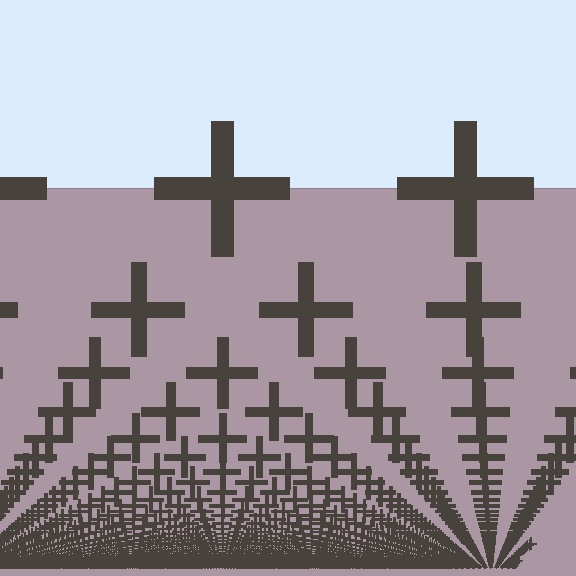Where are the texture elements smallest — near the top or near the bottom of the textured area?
Near the bottom.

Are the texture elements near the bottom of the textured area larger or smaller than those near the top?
Smaller. The gradient is inverted — elements near the bottom are smaller and denser.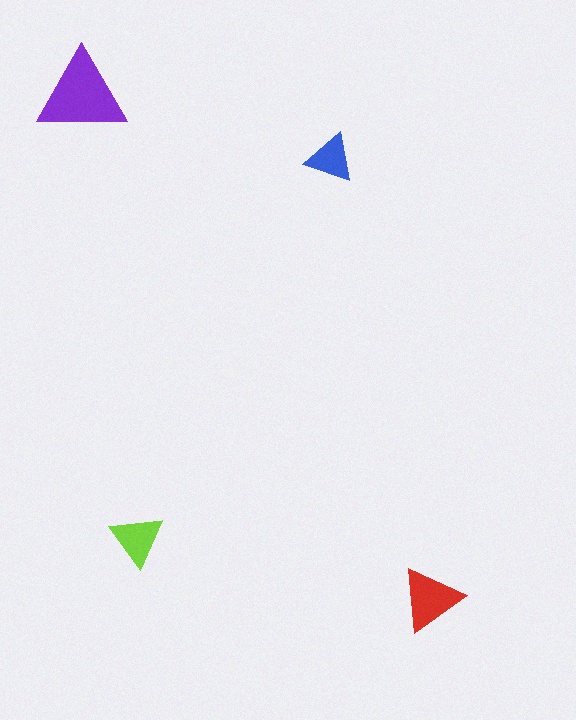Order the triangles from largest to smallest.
the purple one, the red one, the lime one, the blue one.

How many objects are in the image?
There are 4 objects in the image.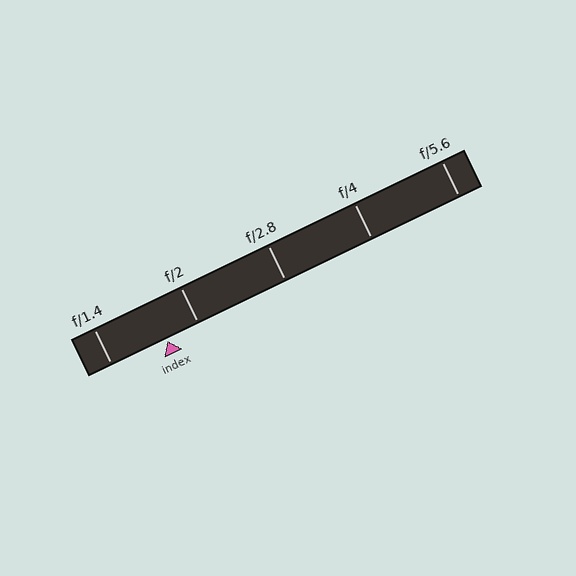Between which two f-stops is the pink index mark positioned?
The index mark is between f/1.4 and f/2.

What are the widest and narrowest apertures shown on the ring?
The widest aperture shown is f/1.4 and the narrowest is f/5.6.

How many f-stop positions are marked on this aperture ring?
There are 5 f-stop positions marked.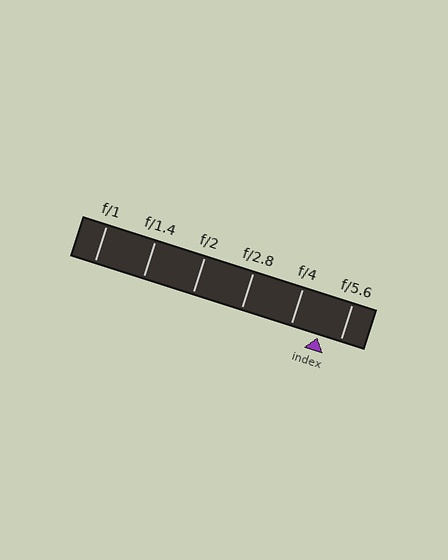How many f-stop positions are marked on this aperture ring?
There are 6 f-stop positions marked.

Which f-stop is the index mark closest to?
The index mark is closest to f/5.6.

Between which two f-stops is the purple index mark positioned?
The index mark is between f/4 and f/5.6.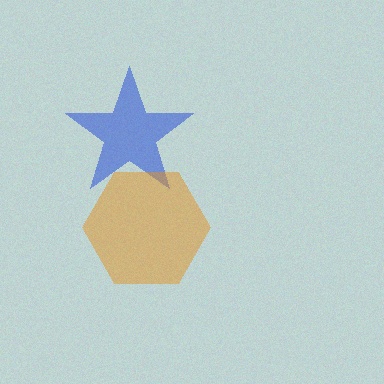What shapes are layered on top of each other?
The layered shapes are: a blue star, an orange hexagon.